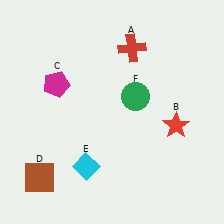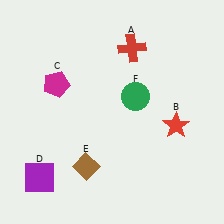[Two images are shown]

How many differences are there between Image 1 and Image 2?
There are 2 differences between the two images.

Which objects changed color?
D changed from brown to purple. E changed from cyan to brown.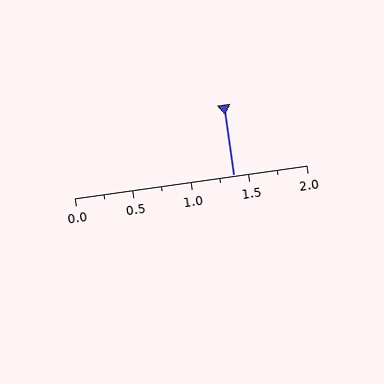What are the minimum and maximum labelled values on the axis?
The axis runs from 0.0 to 2.0.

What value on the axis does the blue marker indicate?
The marker indicates approximately 1.38.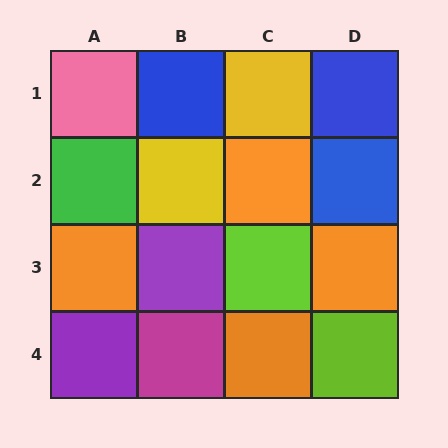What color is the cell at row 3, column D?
Orange.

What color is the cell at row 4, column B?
Magenta.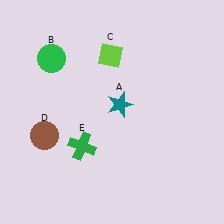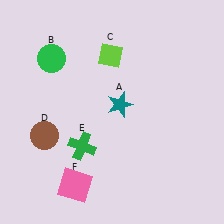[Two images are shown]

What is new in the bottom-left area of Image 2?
A pink square (F) was added in the bottom-left area of Image 2.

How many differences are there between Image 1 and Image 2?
There is 1 difference between the two images.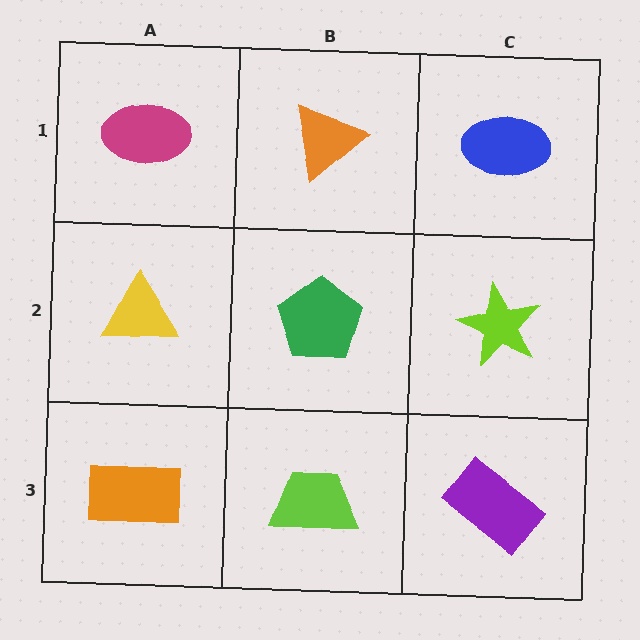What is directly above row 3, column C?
A lime star.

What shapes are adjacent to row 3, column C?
A lime star (row 2, column C), a lime trapezoid (row 3, column B).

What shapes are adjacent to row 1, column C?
A lime star (row 2, column C), an orange triangle (row 1, column B).